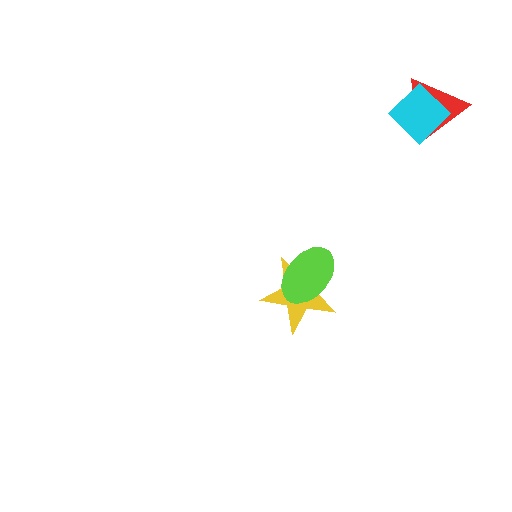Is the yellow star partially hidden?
Yes, it is partially covered by another shape.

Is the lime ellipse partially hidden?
No, no other shape covers it.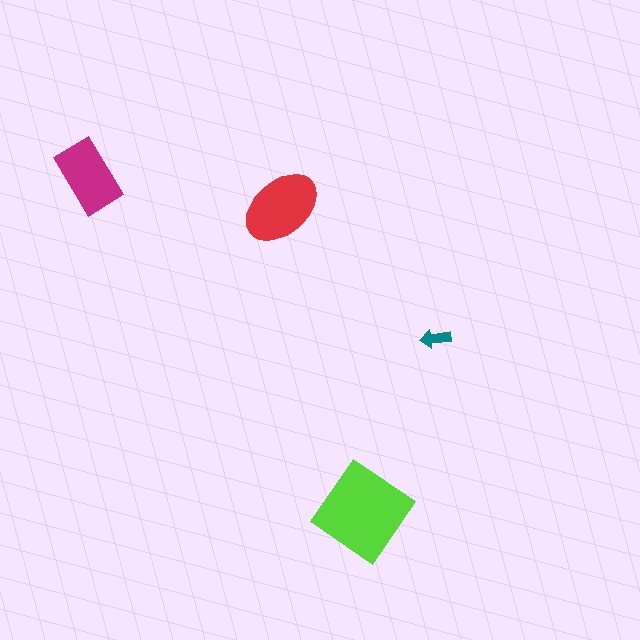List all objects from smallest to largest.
The teal arrow, the magenta rectangle, the red ellipse, the lime diamond.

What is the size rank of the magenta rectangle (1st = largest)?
3rd.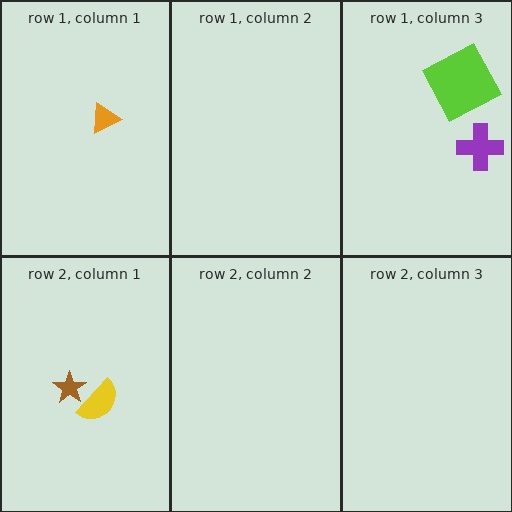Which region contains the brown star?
The row 2, column 1 region.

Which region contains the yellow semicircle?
The row 2, column 1 region.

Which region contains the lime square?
The row 1, column 3 region.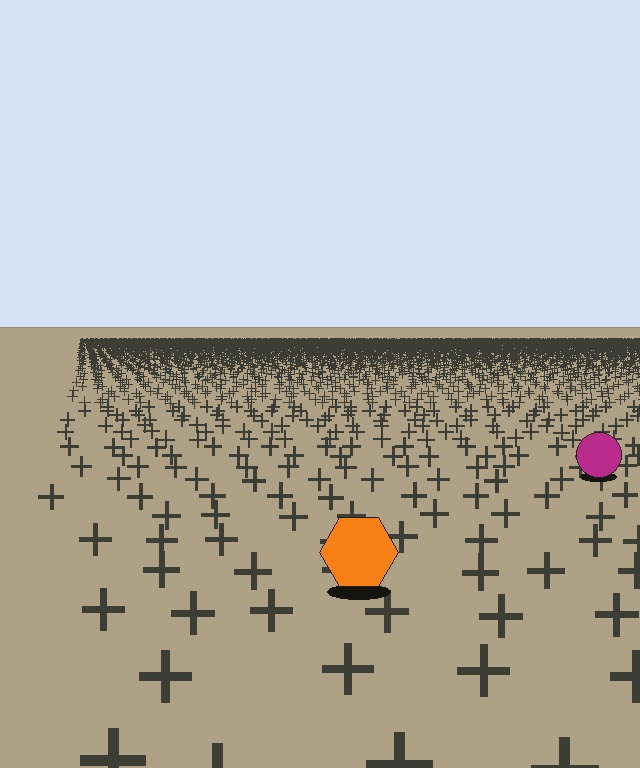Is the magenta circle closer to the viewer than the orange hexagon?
No. The orange hexagon is closer — you can tell from the texture gradient: the ground texture is coarser near it.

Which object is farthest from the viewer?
The magenta circle is farthest from the viewer. It appears smaller and the ground texture around it is denser.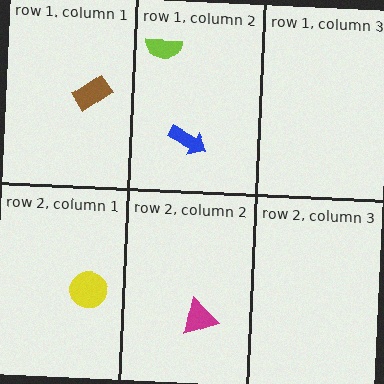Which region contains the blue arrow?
The row 1, column 2 region.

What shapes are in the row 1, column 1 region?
The brown rectangle.